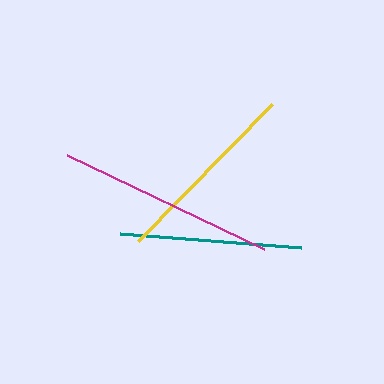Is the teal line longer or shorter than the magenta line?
The magenta line is longer than the teal line.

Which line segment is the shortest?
The teal line is the shortest at approximately 181 pixels.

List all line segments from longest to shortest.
From longest to shortest: magenta, yellow, teal.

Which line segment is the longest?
The magenta line is the longest at approximately 219 pixels.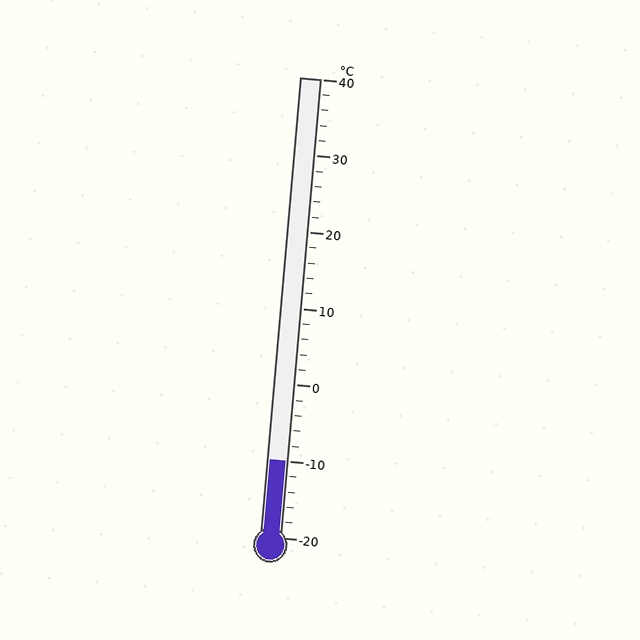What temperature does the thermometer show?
The thermometer shows approximately -10°C.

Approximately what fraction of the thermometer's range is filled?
The thermometer is filled to approximately 15% of its range.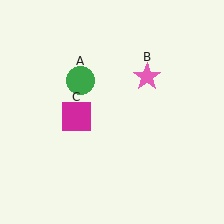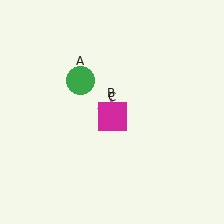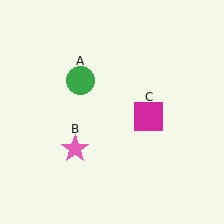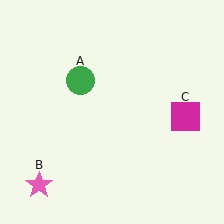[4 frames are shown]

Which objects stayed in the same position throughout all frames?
Green circle (object A) remained stationary.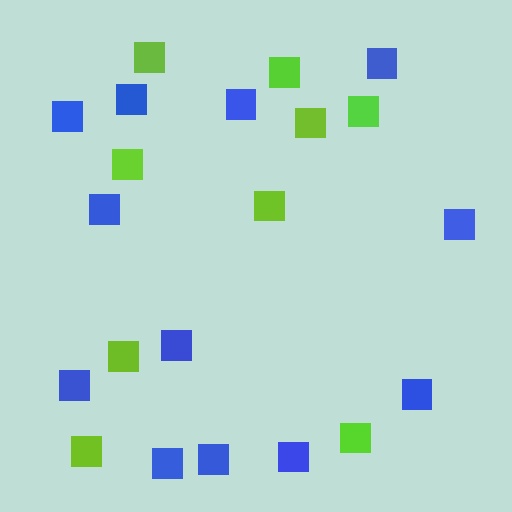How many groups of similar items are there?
There are 2 groups: one group of lime squares (9) and one group of blue squares (12).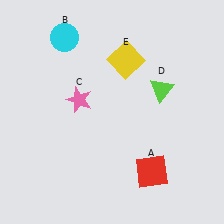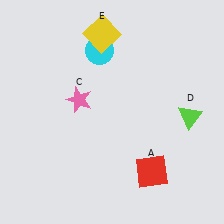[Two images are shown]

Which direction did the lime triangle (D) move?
The lime triangle (D) moved right.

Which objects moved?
The objects that moved are: the cyan circle (B), the lime triangle (D), the yellow square (E).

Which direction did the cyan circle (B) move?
The cyan circle (B) moved right.